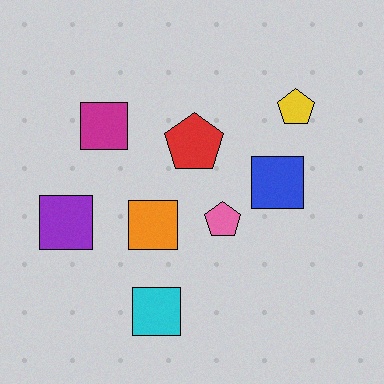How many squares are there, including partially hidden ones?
There are 5 squares.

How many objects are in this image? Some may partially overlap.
There are 8 objects.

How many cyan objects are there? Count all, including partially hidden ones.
There is 1 cyan object.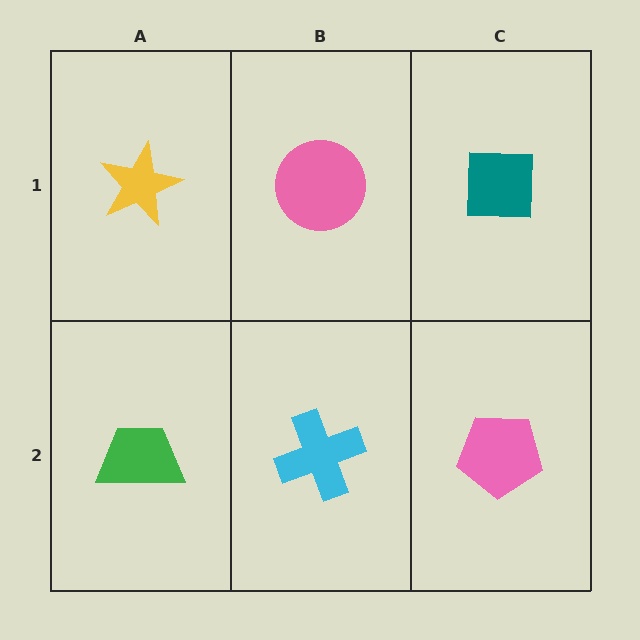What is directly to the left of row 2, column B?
A green trapezoid.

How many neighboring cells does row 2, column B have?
3.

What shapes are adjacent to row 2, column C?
A teal square (row 1, column C), a cyan cross (row 2, column B).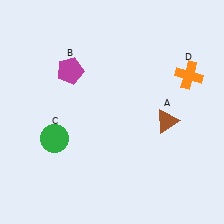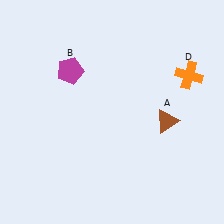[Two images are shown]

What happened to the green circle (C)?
The green circle (C) was removed in Image 2. It was in the bottom-left area of Image 1.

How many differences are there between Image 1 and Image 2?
There is 1 difference between the two images.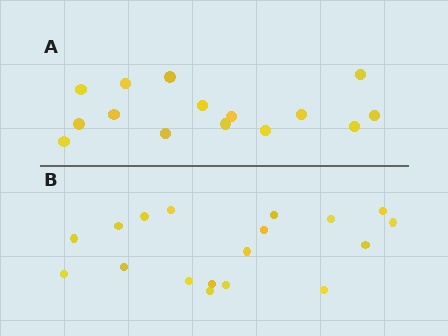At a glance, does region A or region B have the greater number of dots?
Region B (the bottom region) has more dots.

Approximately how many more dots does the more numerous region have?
Region B has just a few more — roughly 2 or 3 more dots than region A.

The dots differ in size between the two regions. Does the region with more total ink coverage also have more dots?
No. Region A has more total ink coverage because its dots are larger, but region B actually contains more individual dots. Total area can be misleading — the number of items is what matters here.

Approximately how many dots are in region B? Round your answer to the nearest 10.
About 20 dots. (The exact count is 18, which rounds to 20.)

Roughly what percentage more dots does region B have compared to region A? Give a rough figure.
About 20% more.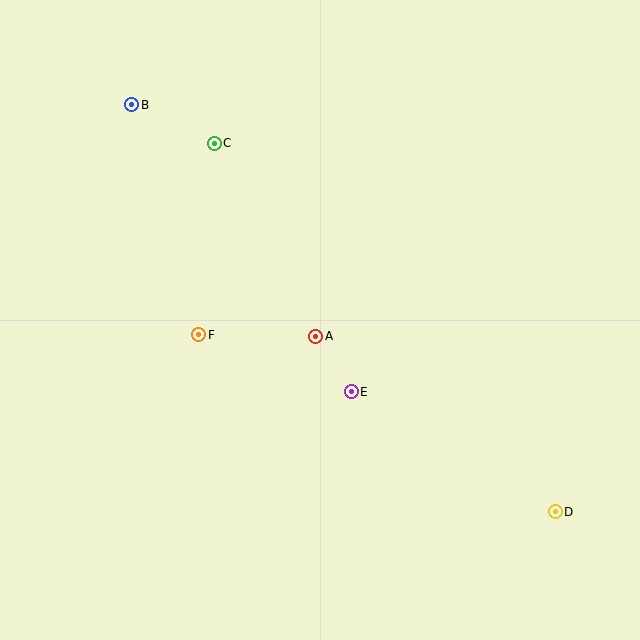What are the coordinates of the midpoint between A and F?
The midpoint between A and F is at (257, 335).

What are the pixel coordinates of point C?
Point C is at (214, 143).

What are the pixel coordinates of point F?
Point F is at (199, 335).